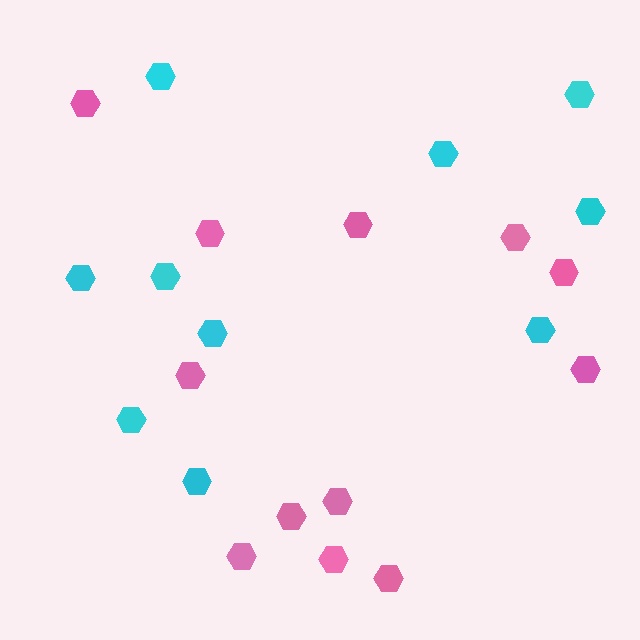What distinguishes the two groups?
There are 2 groups: one group of cyan hexagons (10) and one group of pink hexagons (12).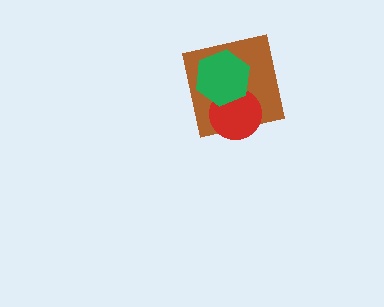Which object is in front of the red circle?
The green hexagon is in front of the red circle.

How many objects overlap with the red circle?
2 objects overlap with the red circle.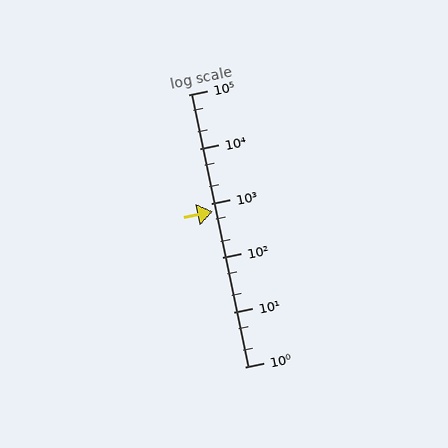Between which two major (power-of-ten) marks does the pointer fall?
The pointer is between 100 and 1000.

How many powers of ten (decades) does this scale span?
The scale spans 5 decades, from 1 to 100000.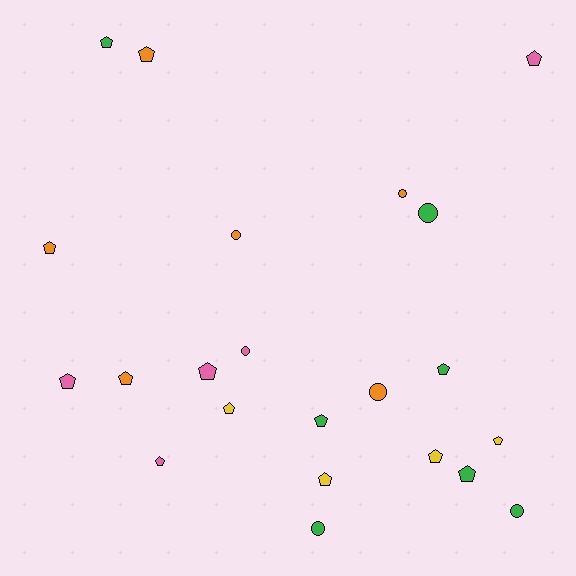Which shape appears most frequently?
Pentagon, with 15 objects.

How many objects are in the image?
There are 22 objects.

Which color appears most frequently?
Green, with 7 objects.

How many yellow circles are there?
There are no yellow circles.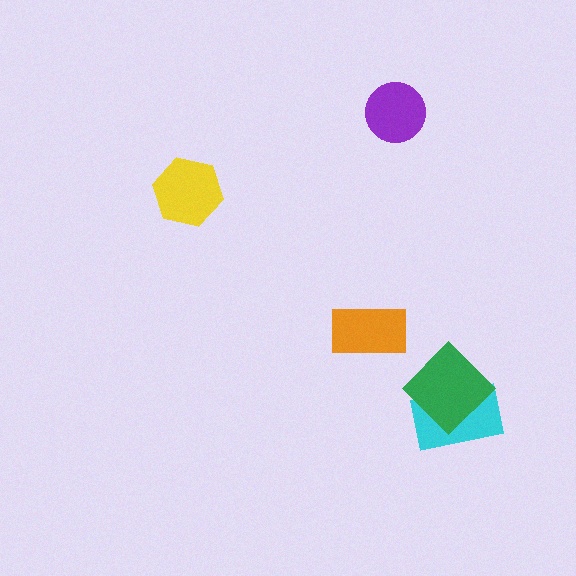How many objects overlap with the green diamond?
1 object overlaps with the green diamond.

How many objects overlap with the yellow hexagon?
0 objects overlap with the yellow hexagon.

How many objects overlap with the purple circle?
0 objects overlap with the purple circle.